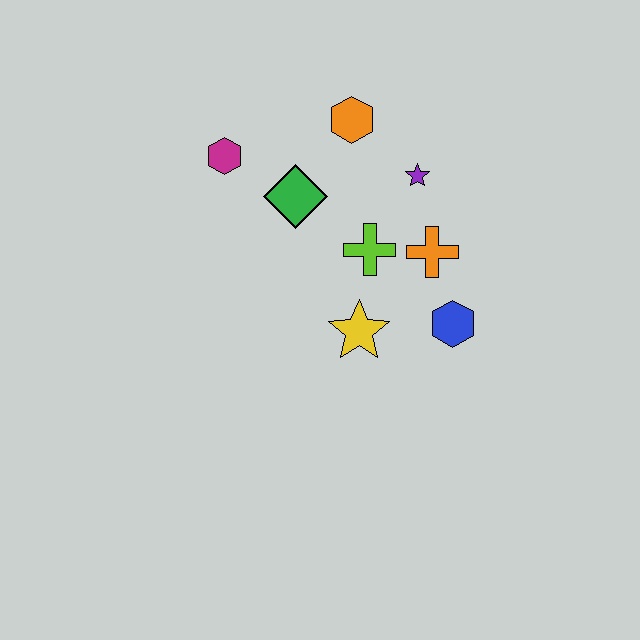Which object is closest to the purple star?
The orange cross is closest to the purple star.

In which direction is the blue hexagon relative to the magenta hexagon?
The blue hexagon is to the right of the magenta hexagon.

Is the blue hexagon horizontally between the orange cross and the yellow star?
No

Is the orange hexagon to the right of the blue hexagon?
No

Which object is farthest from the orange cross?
The magenta hexagon is farthest from the orange cross.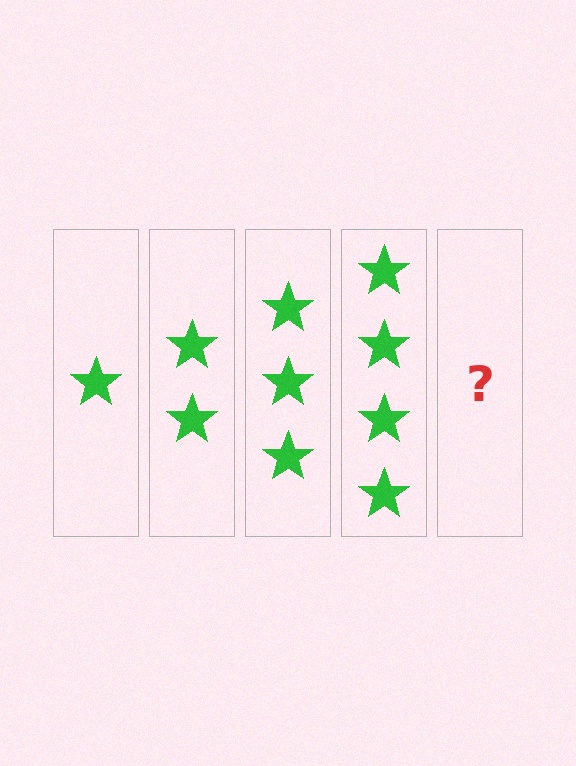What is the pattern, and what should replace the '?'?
The pattern is that each step adds one more star. The '?' should be 5 stars.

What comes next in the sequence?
The next element should be 5 stars.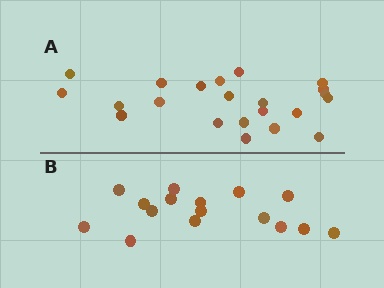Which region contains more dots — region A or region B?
Region A (the top region) has more dots.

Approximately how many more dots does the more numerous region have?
Region A has about 6 more dots than region B.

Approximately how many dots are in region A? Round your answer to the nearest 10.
About 20 dots. (The exact count is 22, which rounds to 20.)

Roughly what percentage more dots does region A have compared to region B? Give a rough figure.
About 40% more.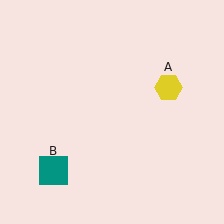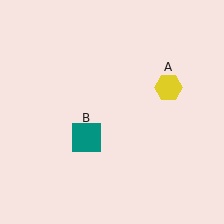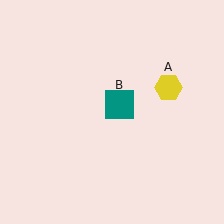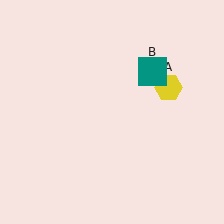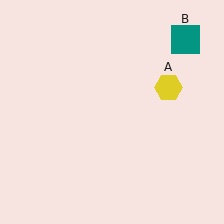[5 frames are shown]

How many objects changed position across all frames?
1 object changed position: teal square (object B).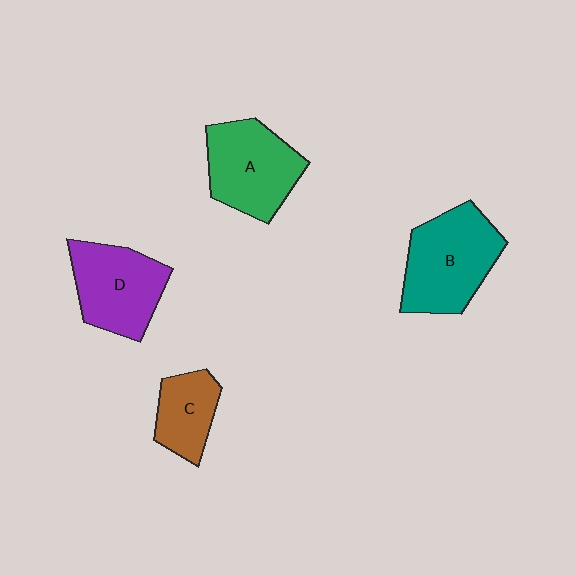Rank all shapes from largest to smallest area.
From largest to smallest: B (teal), A (green), D (purple), C (brown).